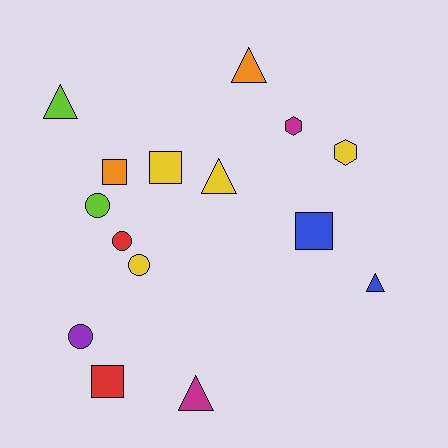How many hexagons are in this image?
There are 2 hexagons.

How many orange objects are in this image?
There are 2 orange objects.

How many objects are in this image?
There are 15 objects.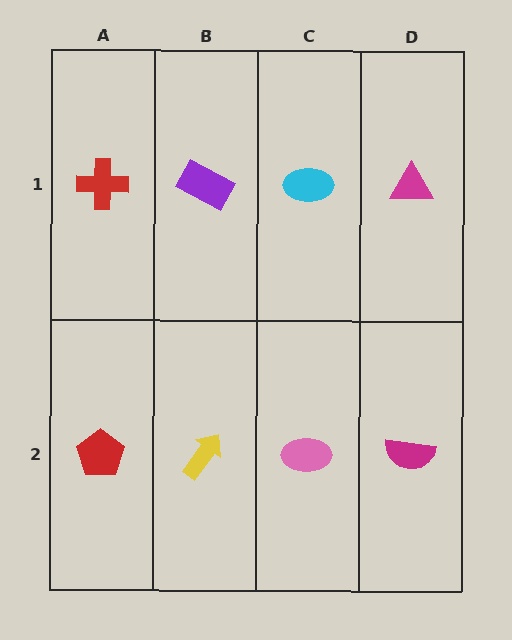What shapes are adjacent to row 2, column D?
A magenta triangle (row 1, column D), a pink ellipse (row 2, column C).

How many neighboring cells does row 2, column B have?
3.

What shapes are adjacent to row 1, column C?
A pink ellipse (row 2, column C), a purple rectangle (row 1, column B), a magenta triangle (row 1, column D).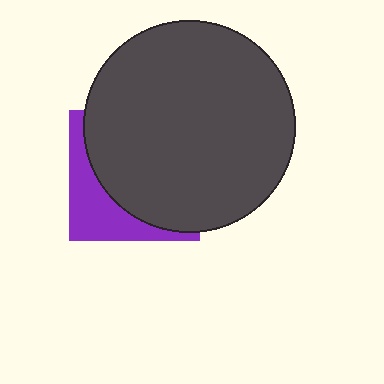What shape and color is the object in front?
The object in front is a dark gray circle.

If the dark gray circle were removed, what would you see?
You would see the complete purple square.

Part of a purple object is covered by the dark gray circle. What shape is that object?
It is a square.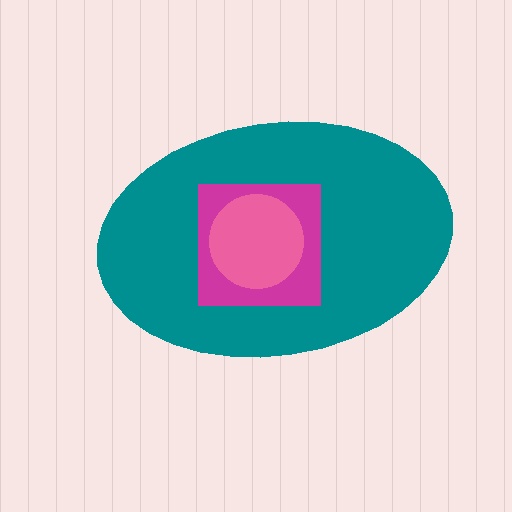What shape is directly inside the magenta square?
The pink circle.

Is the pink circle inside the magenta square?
Yes.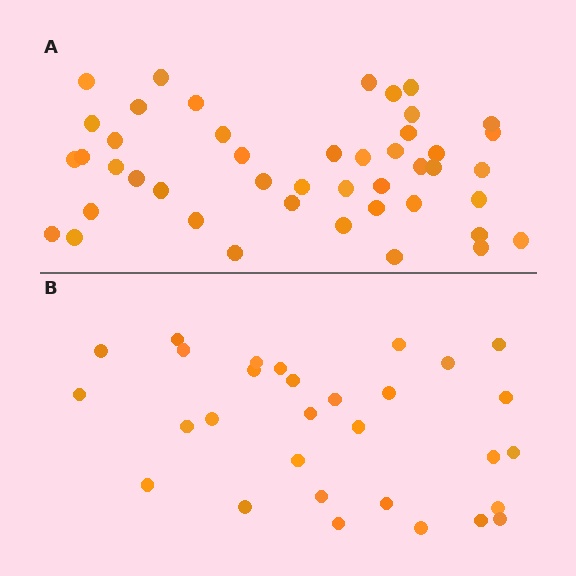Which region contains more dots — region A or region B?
Region A (the top region) has more dots.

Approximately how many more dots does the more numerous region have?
Region A has approximately 15 more dots than region B.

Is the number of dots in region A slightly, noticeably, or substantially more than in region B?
Region A has substantially more. The ratio is roughly 1.5 to 1.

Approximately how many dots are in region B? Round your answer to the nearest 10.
About 30 dots.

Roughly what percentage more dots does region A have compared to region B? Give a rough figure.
About 50% more.